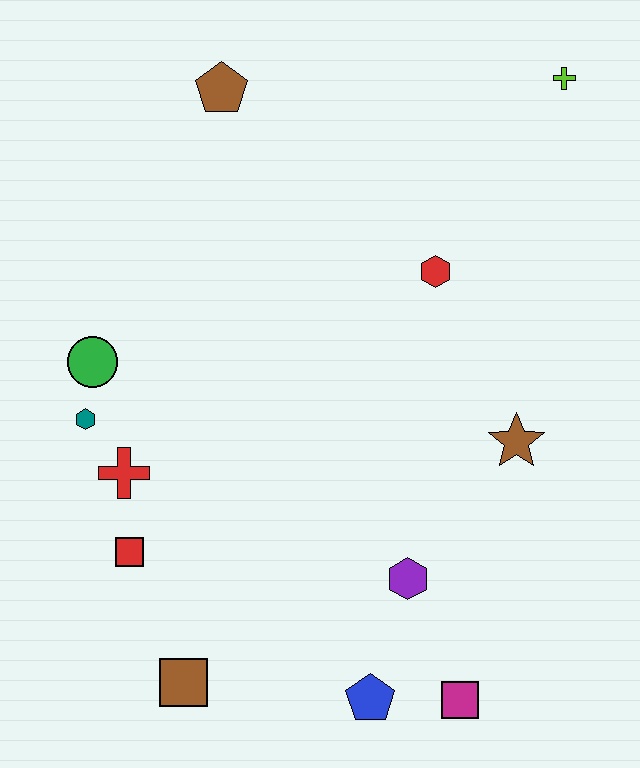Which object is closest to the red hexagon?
The brown star is closest to the red hexagon.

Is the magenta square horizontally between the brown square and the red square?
No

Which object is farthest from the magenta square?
The brown pentagon is farthest from the magenta square.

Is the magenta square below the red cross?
Yes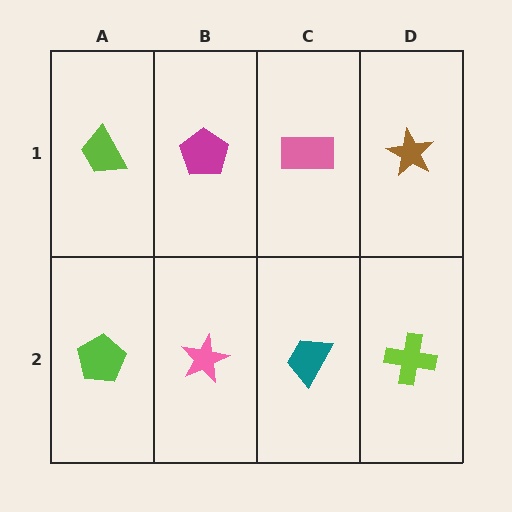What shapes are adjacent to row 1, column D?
A lime cross (row 2, column D), a pink rectangle (row 1, column C).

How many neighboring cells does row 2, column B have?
3.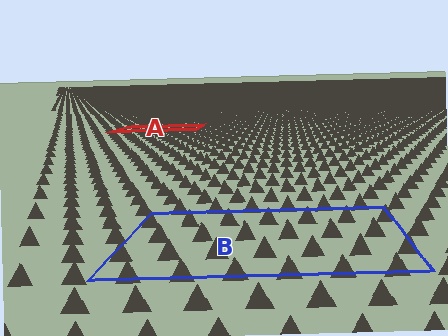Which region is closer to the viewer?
Region B is closer. The texture elements there are larger and more spread out.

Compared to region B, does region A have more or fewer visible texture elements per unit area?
Region A has more texture elements per unit area — they are packed more densely because it is farther away.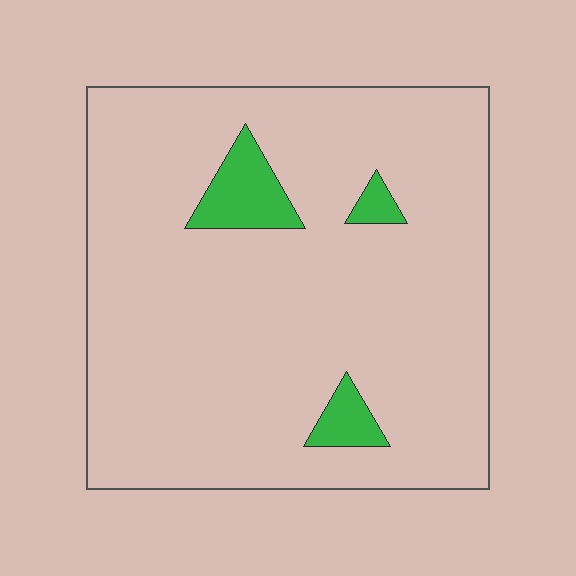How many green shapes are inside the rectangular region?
3.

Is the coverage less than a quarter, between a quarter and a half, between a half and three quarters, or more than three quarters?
Less than a quarter.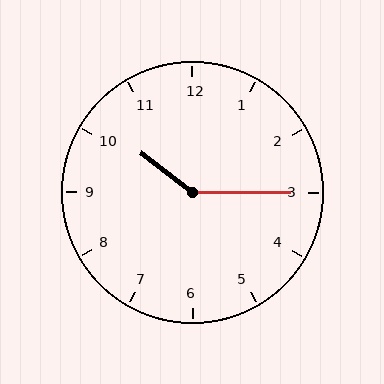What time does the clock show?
10:15.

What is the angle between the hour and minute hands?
Approximately 142 degrees.